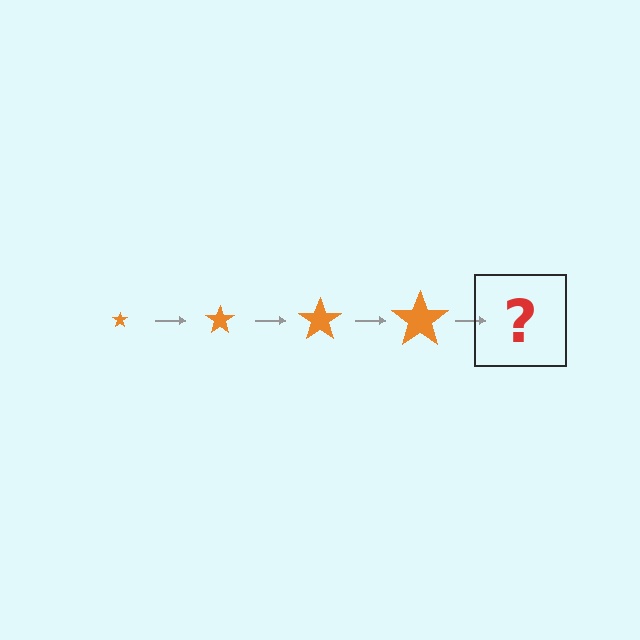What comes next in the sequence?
The next element should be an orange star, larger than the previous one.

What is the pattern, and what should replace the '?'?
The pattern is that the star gets progressively larger each step. The '?' should be an orange star, larger than the previous one.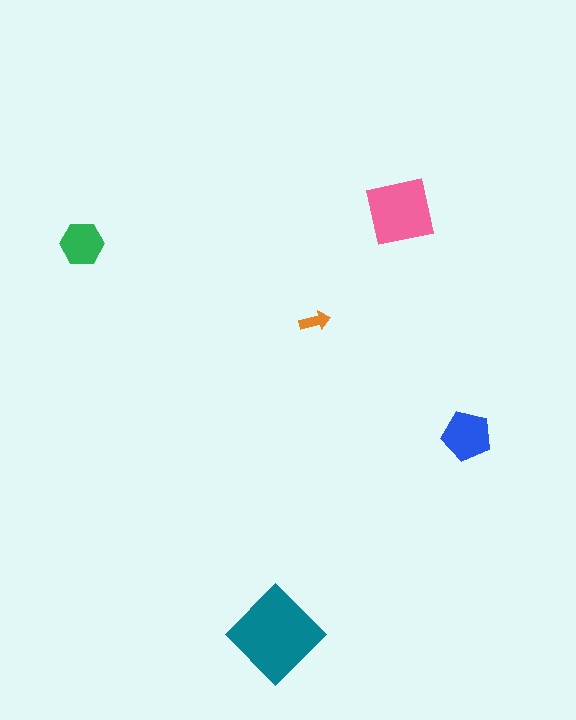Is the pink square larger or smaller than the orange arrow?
Larger.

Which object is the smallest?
The orange arrow.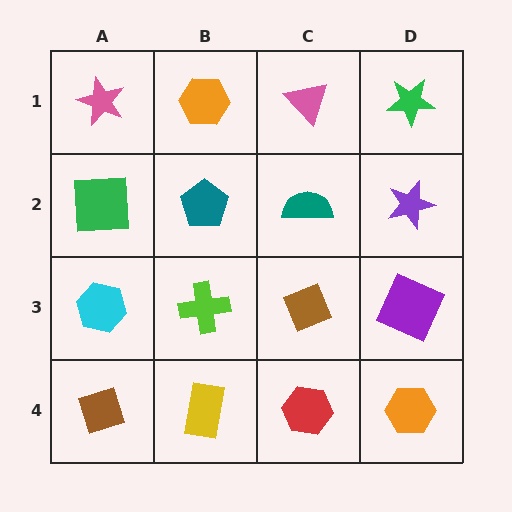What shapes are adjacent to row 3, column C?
A teal semicircle (row 2, column C), a red hexagon (row 4, column C), a lime cross (row 3, column B), a purple square (row 3, column D).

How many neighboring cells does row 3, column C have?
4.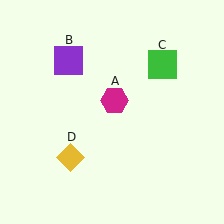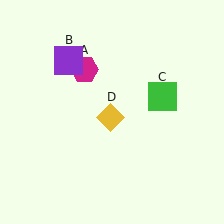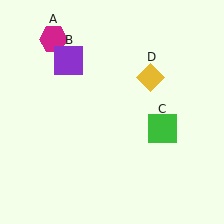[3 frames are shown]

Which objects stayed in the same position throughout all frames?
Purple square (object B) remained stationary.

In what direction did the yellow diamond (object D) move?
The yellow diamond (object D) moved up and to the right.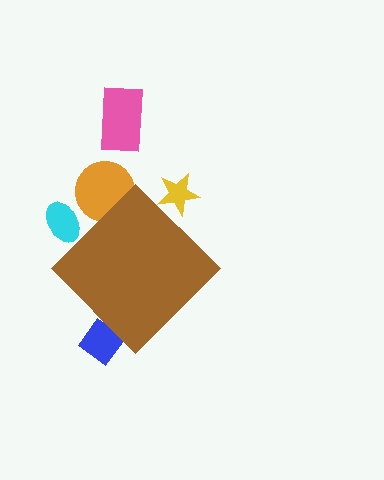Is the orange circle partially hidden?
Yes, the orange circle is partially hidden behind the brown diamond.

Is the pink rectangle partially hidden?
No, the pink rectangle is fully visible.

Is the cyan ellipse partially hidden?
Yes, the cyan ellipse is partially hidden behind the brown diamond.